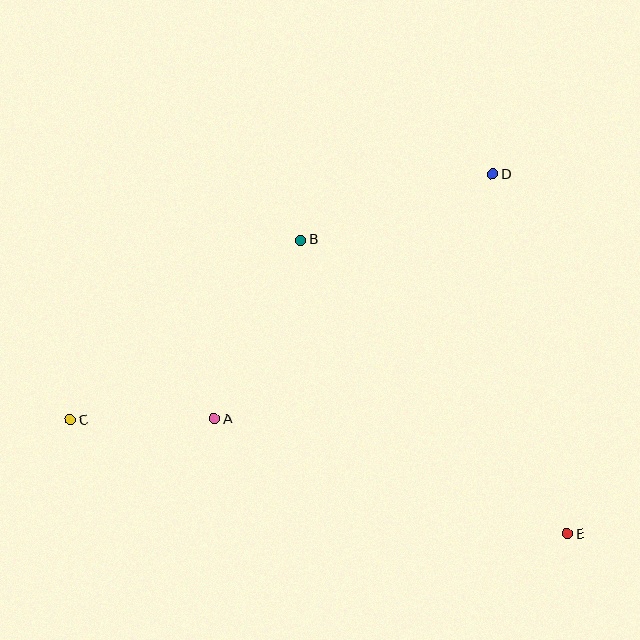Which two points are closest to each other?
Points A and C are closest to each other.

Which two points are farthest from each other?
Points C and E are farthest from each other.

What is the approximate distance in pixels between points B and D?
The distance between B and D is approximately 203 pixels.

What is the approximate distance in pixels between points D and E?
The distance between D and E is approximately 368 pixels.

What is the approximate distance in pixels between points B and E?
The distance between B and E is approximately 397 pixels.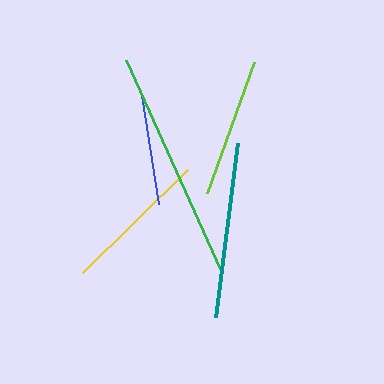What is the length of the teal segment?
The teal segment is approximately 176 pixels long.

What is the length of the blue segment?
The blue segment is approximately 110 pixels long.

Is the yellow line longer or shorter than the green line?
The green line is longer than the yellow line.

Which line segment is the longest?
The green line is the longest at approximately 232 pixels.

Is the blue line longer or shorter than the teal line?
The teal line is longer than the blue line.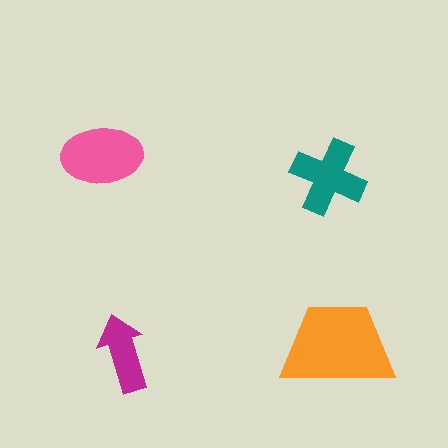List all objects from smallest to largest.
The magenta arrow, the teal cross, the pink ellipse, the orange trapezoid.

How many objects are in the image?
There are 4 objects in the image.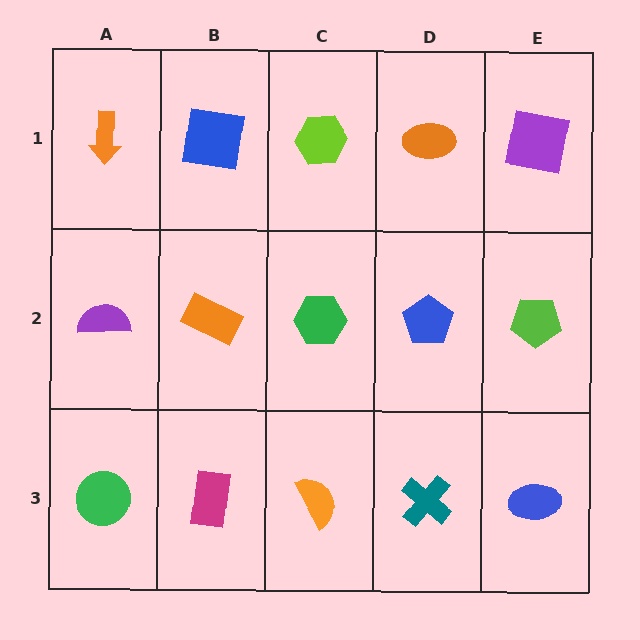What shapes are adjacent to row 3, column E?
A lime pentagon (row 2, column E), a teal cross (row 3, column D).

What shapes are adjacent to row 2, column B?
A blue square (row 1, column B), a magenta rectangle (row 3, column B), a purple semicircle (row 2, column A), a green hexagon (row 2, column C).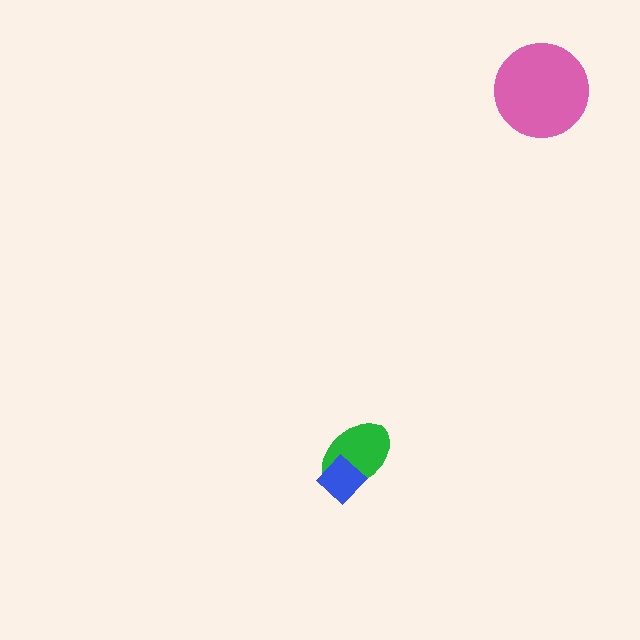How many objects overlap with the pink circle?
0 objects overlap with the pink circle.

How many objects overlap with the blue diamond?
1 object overlaps with the blue diamond.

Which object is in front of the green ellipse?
The blue diamond is in front of the green ellipse.